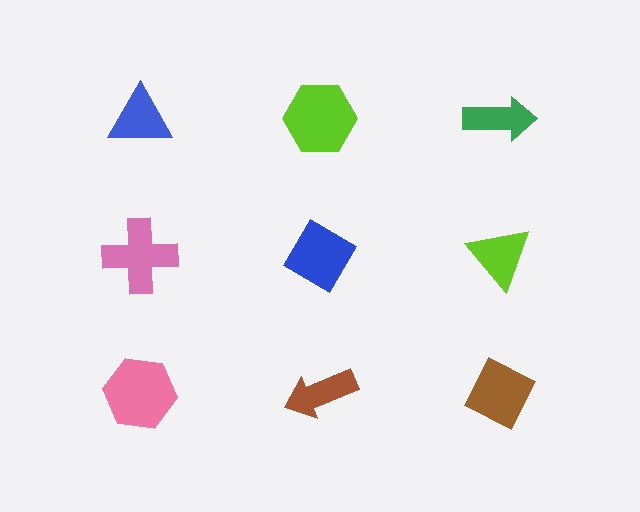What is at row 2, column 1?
A pink cross.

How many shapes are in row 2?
3 shapes.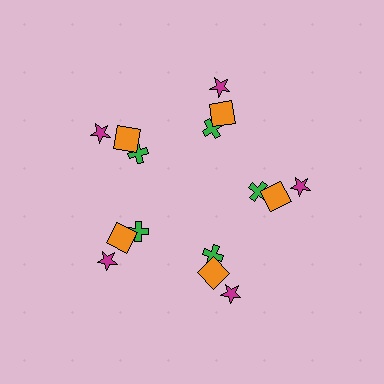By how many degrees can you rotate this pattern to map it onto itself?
The pattern maps onto itself every 72 degrees of rotation.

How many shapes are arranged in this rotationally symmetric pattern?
There are 15 shapes, arranged in 5 groups of 3.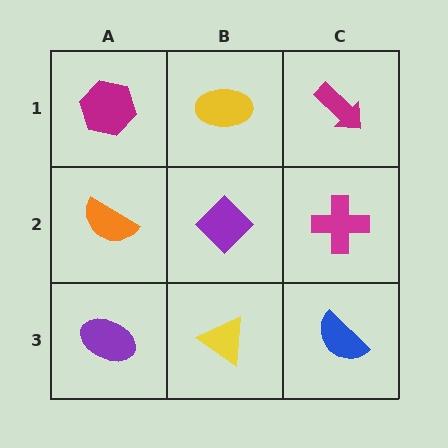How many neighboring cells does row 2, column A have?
3.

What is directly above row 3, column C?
A magenta cross.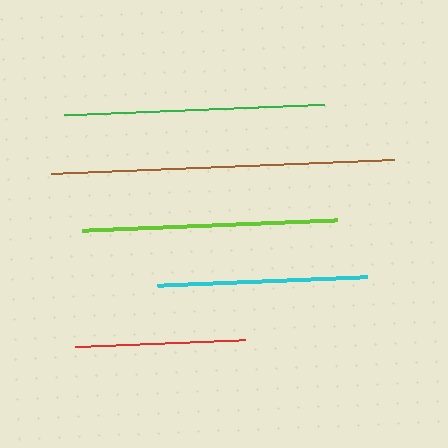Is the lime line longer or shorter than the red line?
The lime line is longer than the red line.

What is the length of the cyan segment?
The cyan segment is approximately 210 pixels long.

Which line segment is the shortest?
The red line is the shortest at approximately 171 pixels.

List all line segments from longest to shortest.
From longest to shortest: brown, green, lime, cyan, red.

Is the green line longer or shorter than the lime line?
The green line is longer than the lime line.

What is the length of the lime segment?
The lime segment is approximately 255 pixels long.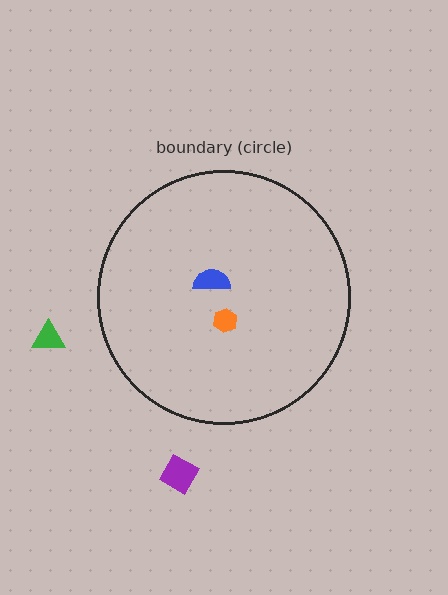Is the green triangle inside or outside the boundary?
Outside.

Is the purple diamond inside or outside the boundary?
Outside.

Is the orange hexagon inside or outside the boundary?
Inside.